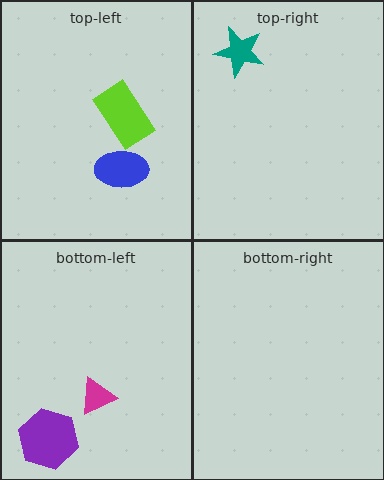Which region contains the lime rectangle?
The top-left region.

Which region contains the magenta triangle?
The bottom-left region.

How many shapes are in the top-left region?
2.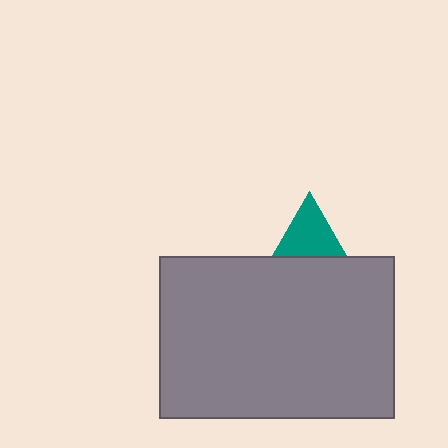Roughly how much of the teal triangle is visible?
A small part of it is visible (roughly 37%).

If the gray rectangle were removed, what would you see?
You would see the complete teal triangle.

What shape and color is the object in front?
The object in front is a gray rectangle.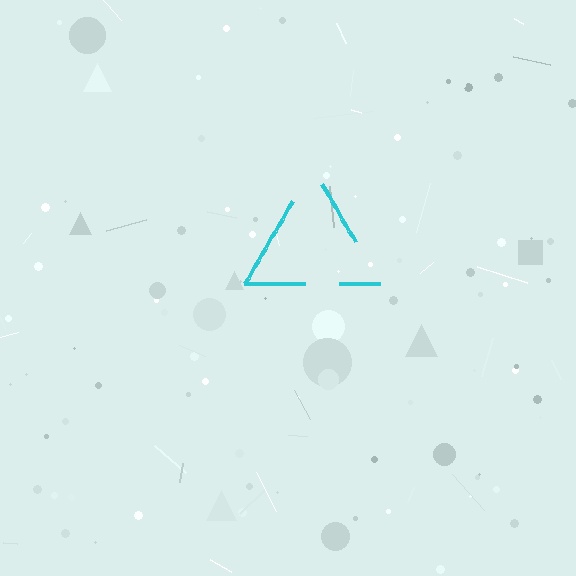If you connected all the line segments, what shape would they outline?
They would outline a triangle.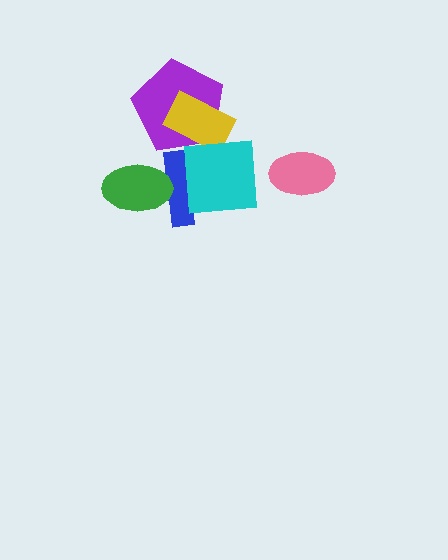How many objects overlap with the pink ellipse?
0 objects overlap with the pink ellipse.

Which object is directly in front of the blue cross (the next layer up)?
The green ellipse is directly in front of the blue cross.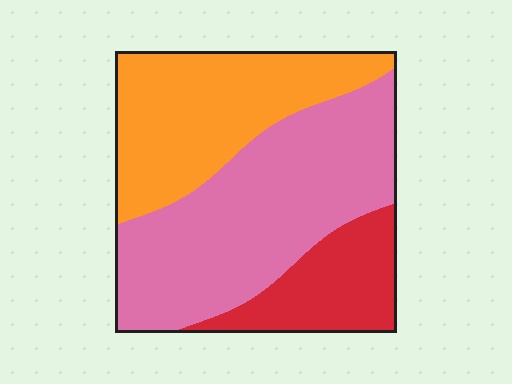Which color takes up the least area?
Red, at roughly 20%.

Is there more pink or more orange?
Pink.